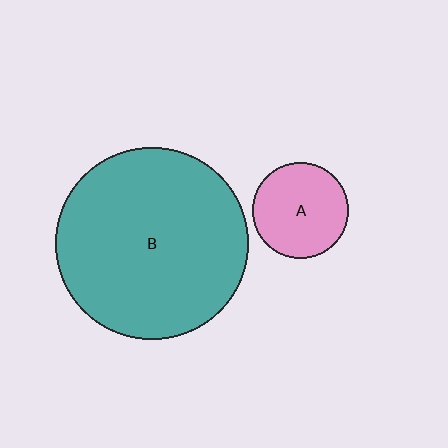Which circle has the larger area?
Circle B (teal).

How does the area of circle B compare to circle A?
Approximately 4.1 times.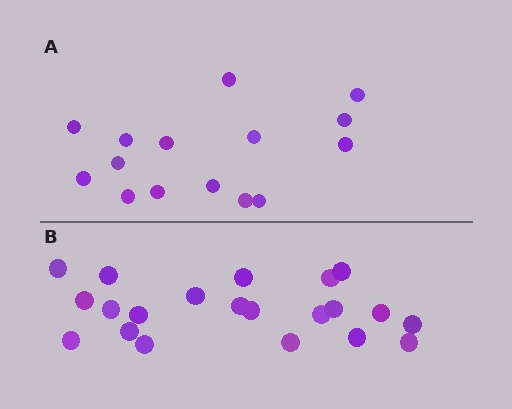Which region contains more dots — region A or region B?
Region B (the bottom region) has more dots.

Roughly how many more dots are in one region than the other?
Region B has about 6 more dots than region A.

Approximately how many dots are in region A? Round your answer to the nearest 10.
About 20 dots. (The exact count is 15, which rounds to 20.)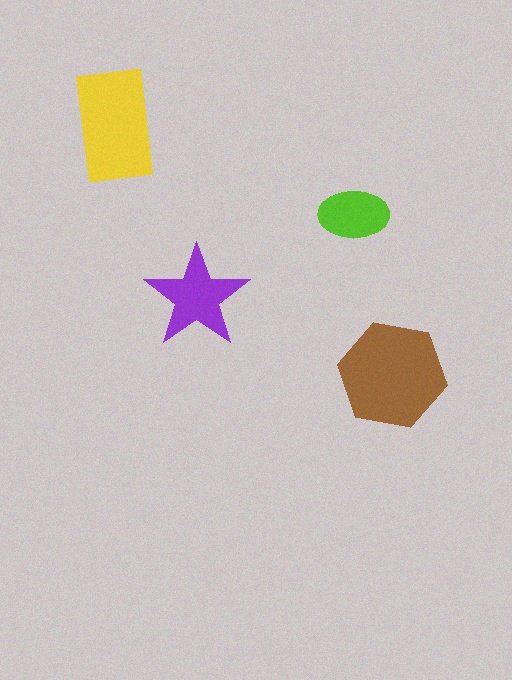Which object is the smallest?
The lime ellipse.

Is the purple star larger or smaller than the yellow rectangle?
Smaller.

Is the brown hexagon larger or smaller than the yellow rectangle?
Larger.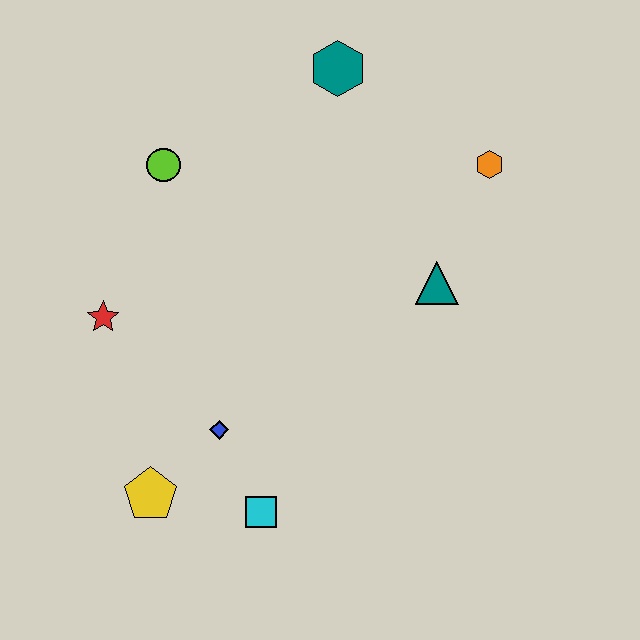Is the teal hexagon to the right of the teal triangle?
No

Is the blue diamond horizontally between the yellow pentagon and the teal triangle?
Yes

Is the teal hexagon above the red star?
Yes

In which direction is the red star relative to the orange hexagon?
The red star is to the left of the orange hexagon.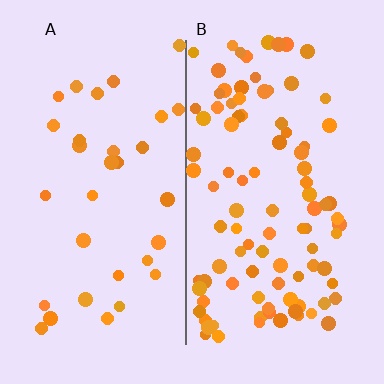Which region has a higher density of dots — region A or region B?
B (the right).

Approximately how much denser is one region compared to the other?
Approximately 3.0× — region B over region A.